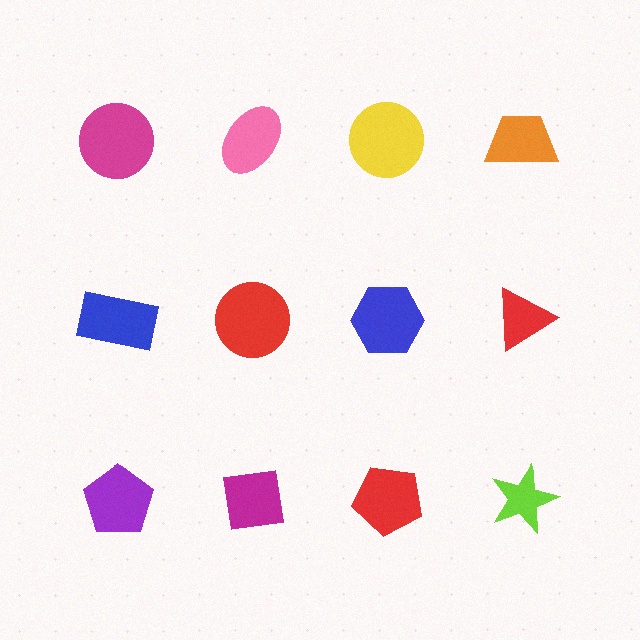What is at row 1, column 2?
A pink ellipse.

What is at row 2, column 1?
A blue rectangle.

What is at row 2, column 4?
A red triangle.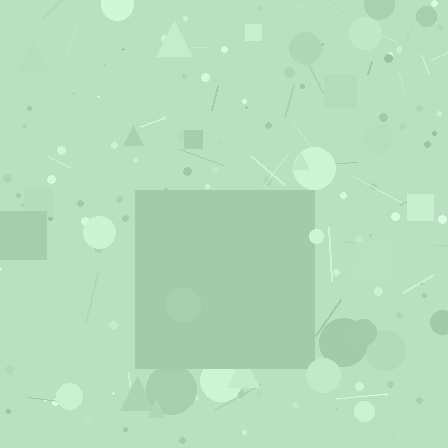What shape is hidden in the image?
A square is hidden in the image.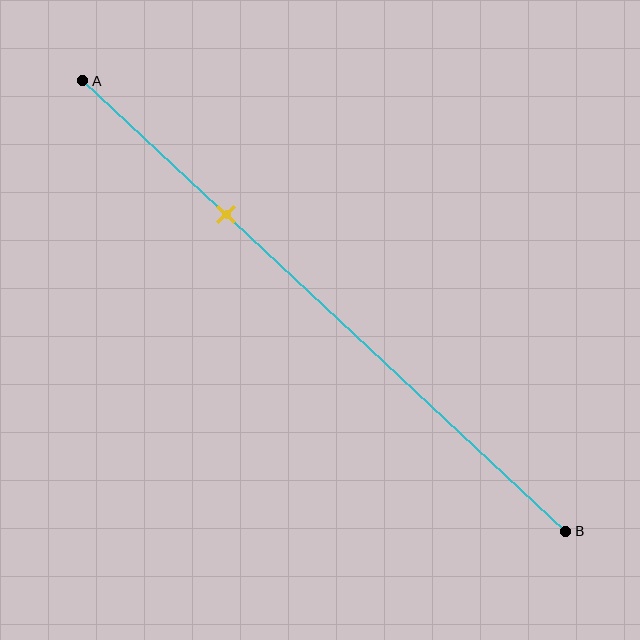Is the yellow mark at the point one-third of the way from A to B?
No, the mark is at about 30% from A, not at the 33% one-third point.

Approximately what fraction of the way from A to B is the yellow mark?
The yellow mark is approximately 30% of the way from A to B.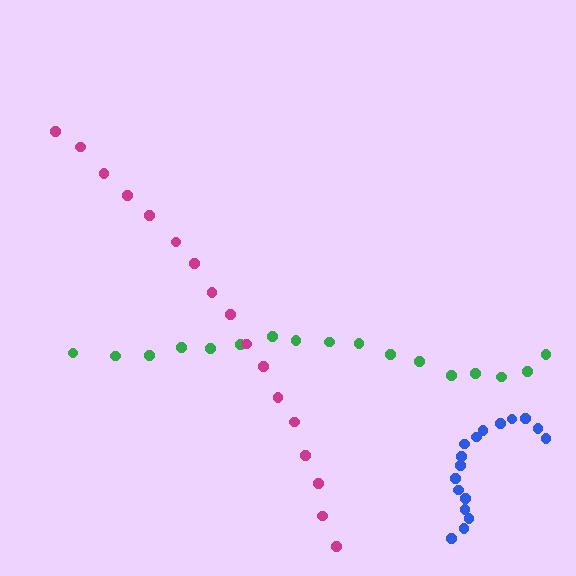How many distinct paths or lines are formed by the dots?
There are 3 distinct paths.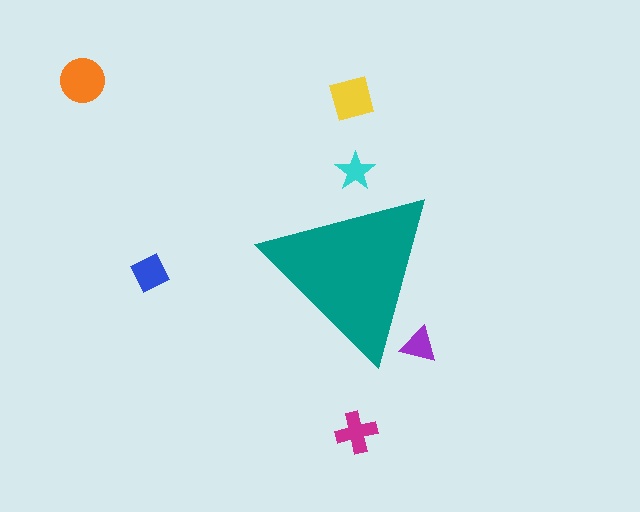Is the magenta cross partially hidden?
No, the magenta cross is fully visible.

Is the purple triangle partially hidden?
Yes, the purple triangle is partially hidden behind the teal triangle.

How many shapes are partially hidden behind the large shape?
2 shapes are partially hidden.